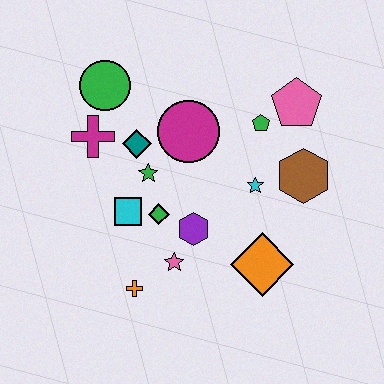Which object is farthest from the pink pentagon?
The orange cross is farthest from the pink pentagon.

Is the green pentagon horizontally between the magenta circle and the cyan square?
No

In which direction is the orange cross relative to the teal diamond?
The orange cross is below the teal diamond.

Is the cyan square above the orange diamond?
Yes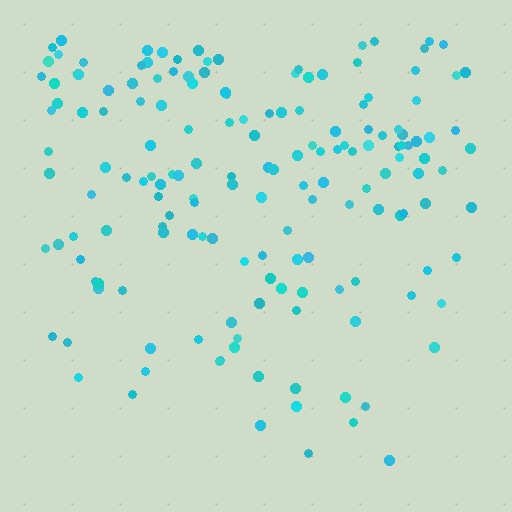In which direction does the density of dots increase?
From bottom to top, with the top side densest.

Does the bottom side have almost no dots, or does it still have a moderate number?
Still a moderate number, just noticeably fewer than the top.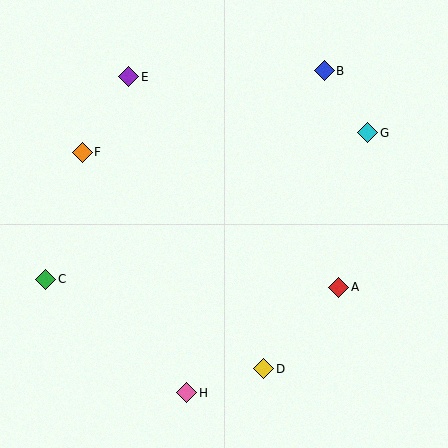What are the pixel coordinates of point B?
Point B is at (324, 71).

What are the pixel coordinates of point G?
Point G is at (368, 133).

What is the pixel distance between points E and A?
The distance between E and A is 297 pixels.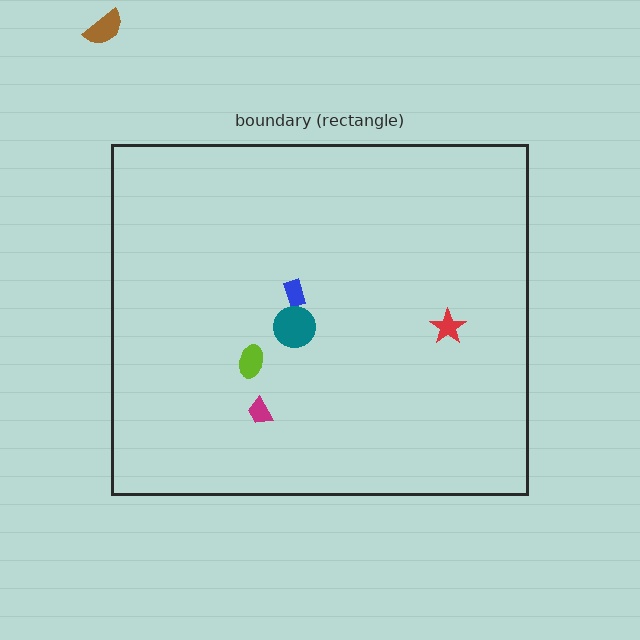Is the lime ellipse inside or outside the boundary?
Inside.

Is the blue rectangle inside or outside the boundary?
Inside.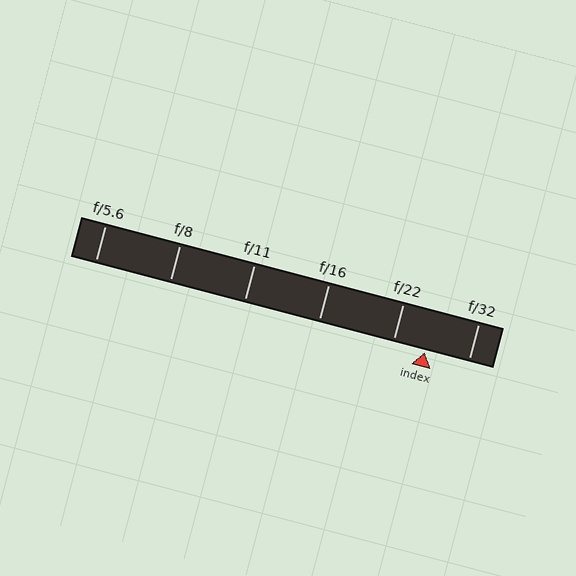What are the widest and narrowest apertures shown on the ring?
The widest aperture shown is f/5.6 and the narrowest is f/32.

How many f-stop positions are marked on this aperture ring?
There are 6 f-stop positions marked.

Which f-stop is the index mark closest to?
The index mark is closest to f/22.